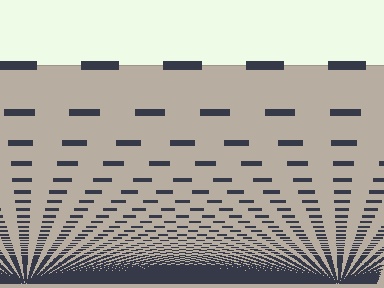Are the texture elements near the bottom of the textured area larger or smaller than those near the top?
Smaller. The gradient is inverted — elements near the bottom are smaller and denser.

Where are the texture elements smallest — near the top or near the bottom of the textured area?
Near the bottom.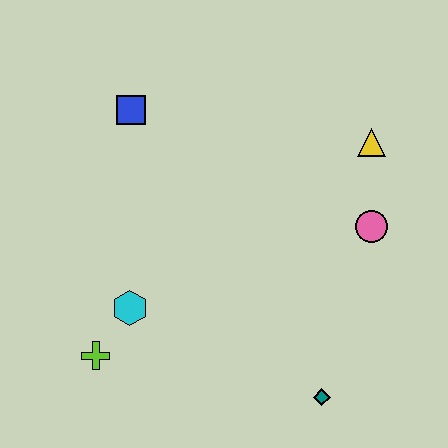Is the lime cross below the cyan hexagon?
Yes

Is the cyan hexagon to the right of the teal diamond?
No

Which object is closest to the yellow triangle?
The pink circle is closest to the yellow triangle.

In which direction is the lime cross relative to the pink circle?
The lime cross is to the left of the pink circle.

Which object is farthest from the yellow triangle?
The lime cross is farthest from the yellow triangle.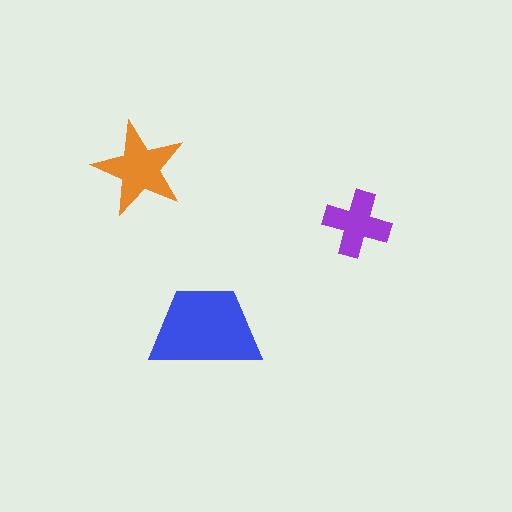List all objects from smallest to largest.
The purple cross, the orange star, the blue trapezoid.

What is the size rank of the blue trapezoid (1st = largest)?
1st.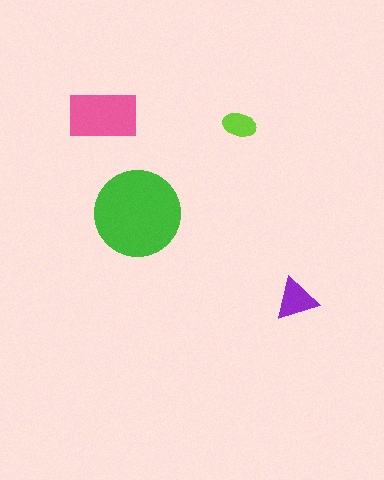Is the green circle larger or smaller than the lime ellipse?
Larger.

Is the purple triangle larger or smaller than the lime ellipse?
Larger.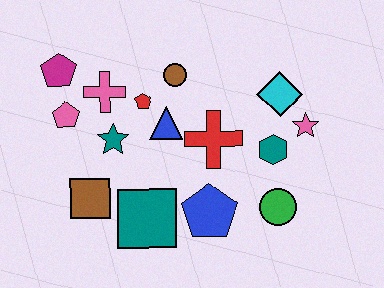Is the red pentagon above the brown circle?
No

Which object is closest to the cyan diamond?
The pink star is closest to the cyan diamond.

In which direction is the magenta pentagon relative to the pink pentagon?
The magenta pentagon is above the pink pentagon.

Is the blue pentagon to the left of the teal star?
No